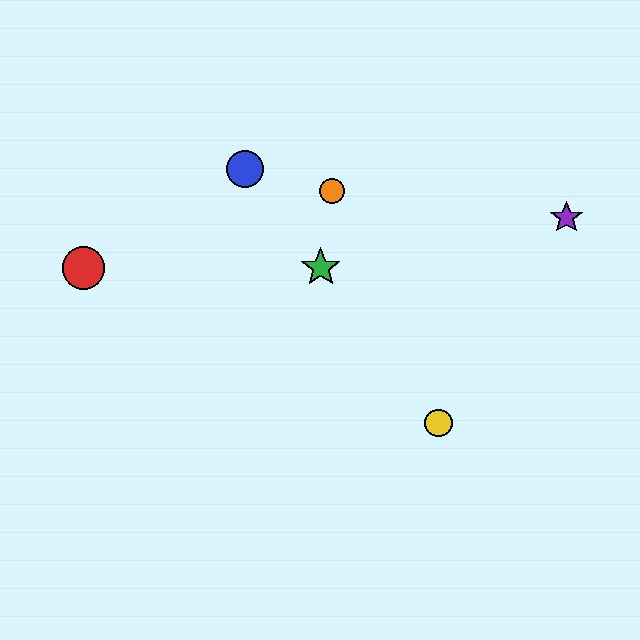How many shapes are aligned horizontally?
2 shapes (the red circle, the green star) are aligned horizontally.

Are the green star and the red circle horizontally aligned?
Yes, both are at y≈268.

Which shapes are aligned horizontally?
The red circle, the green star are aligned horizontally.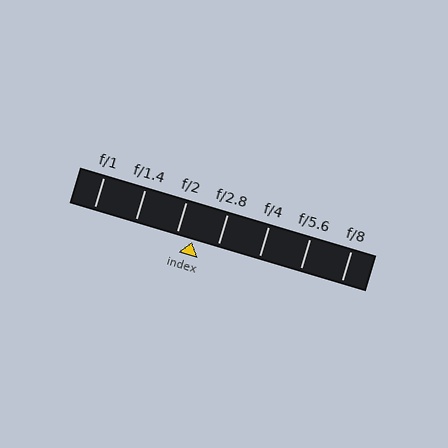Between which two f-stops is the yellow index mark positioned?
The index mark is between f/2 and f/2.8.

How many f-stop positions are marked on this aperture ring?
There are 7 f-stop positions marked.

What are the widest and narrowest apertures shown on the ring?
The widest aperture shown is f/1 and the narrowest is f/8.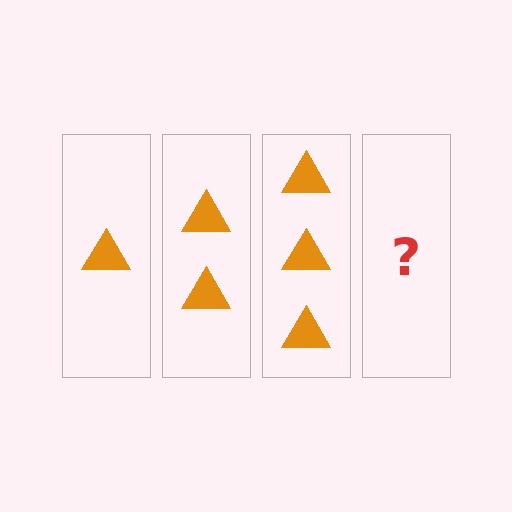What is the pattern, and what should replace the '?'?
The pattern is that each step adds one more triangle. The '?' should be 4 triangles.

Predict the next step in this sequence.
The next step is 4 triangles.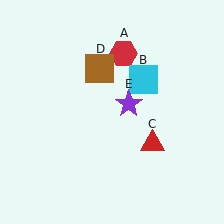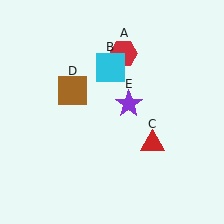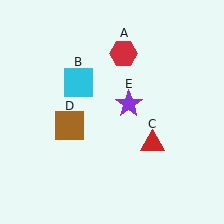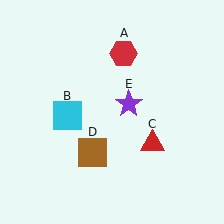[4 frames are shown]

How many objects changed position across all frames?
2 objects changed position: cyan square (object B), brown square (object D).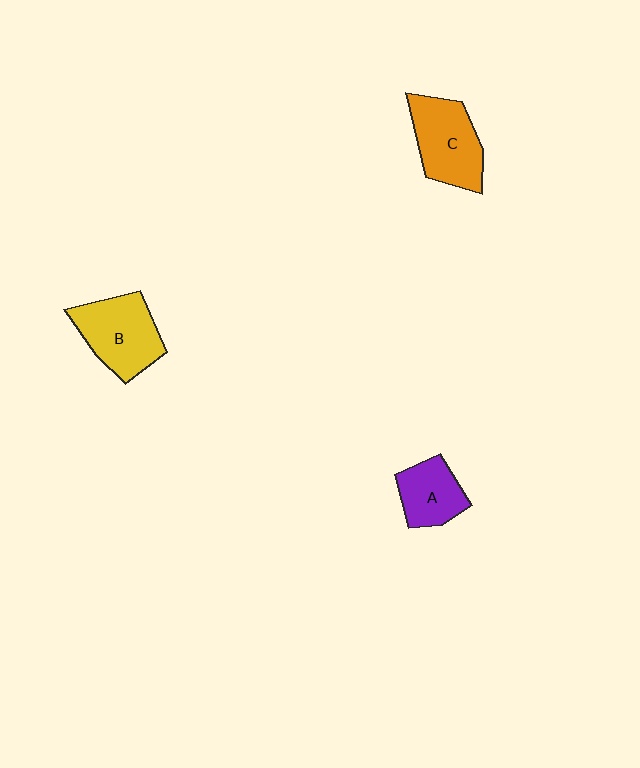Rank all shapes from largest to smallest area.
From largest to smallest: B (yellow), C (orange), A (purple).